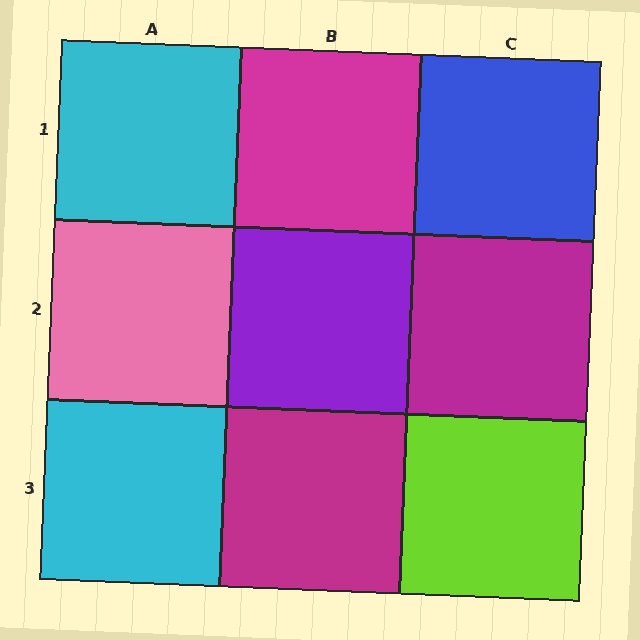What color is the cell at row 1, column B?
Magenta.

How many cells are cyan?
2 cells are cyan.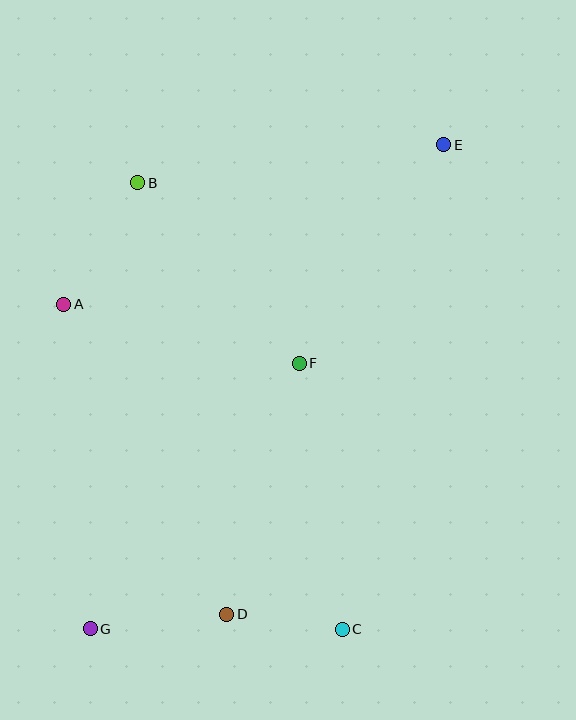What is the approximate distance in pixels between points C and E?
The distance between C and E is approximately 495 pixels.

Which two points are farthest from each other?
Points E and G are farthest from each other.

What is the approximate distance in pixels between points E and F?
The distance between E and F is approximately 262 pixels.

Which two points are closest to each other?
Points C and D are closest to each other.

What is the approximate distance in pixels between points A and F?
The distance between A and F is approximately 243 pixels.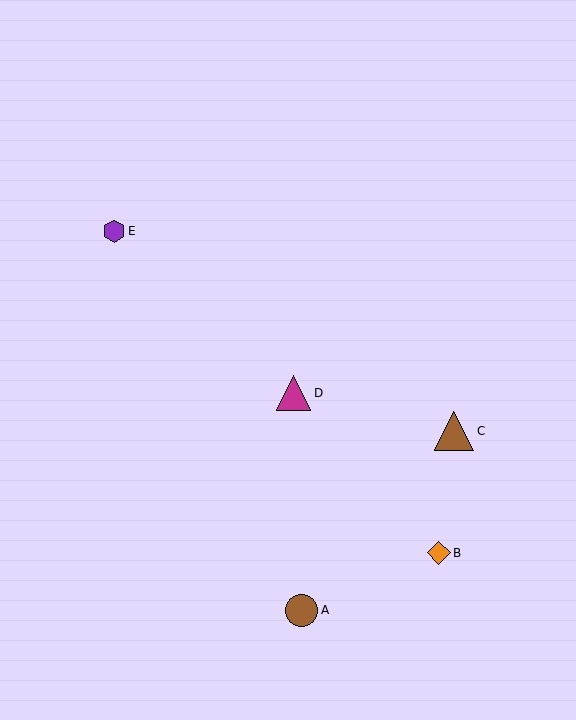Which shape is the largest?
The brown triangle (labeled C) is the largest.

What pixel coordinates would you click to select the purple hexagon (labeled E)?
Click at (114, 231) to select the purple hexagon E.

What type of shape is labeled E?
Shape E is a purple hexagon.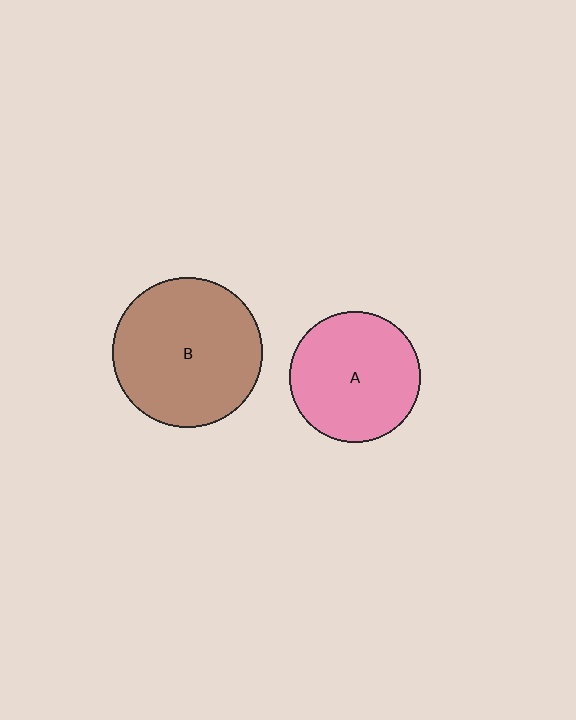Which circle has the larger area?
Circle B (brown).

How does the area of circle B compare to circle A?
Approximately 1.3 times.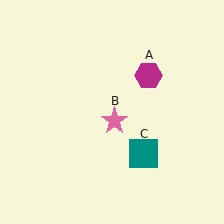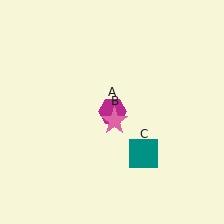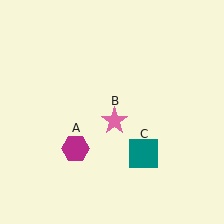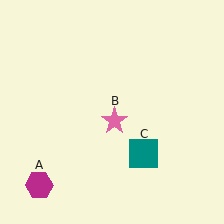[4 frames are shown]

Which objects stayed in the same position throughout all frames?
Pink star (object B) and teal square (object C) remained stationary.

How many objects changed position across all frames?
1 object changed position: magenta hexagon (object A).